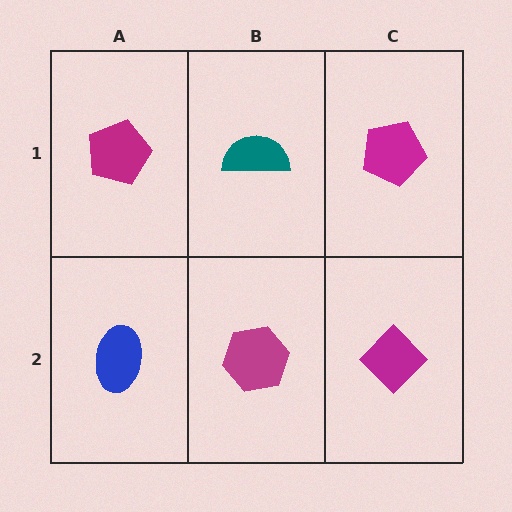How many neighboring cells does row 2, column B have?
3.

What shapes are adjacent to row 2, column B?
A teal semicircle (row 1, column B), a blue ellipse (row 2, column A), a magenta diamond (row 2, column C).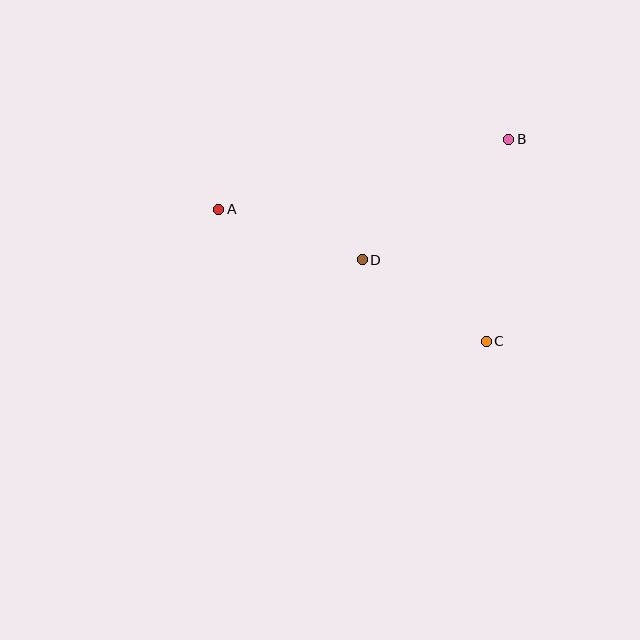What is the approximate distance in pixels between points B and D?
The distance between B and D is approximately 189 pixels.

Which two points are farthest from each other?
Points A and B are farthest from each other.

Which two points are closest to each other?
Points C and D are closest to each other.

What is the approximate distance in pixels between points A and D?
The distance between A and D is approximately 152 pixels.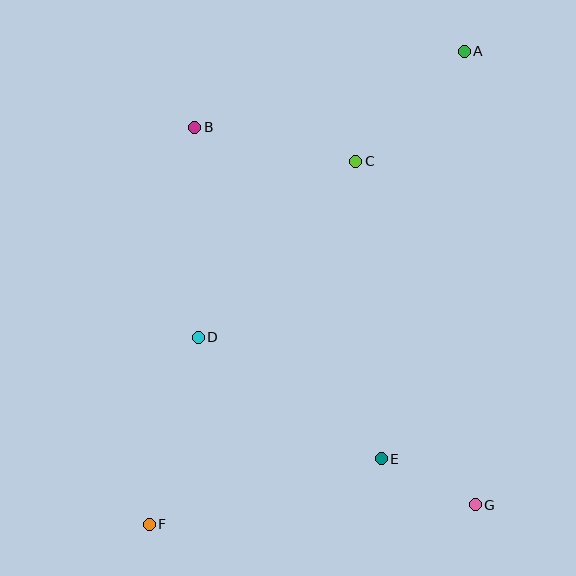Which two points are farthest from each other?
Points A and F are farthest from each other.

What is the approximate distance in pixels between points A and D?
The distance between A and D is approximately 391 pixels.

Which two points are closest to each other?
Points E and G are closest to each other.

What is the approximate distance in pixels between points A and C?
The distance between A and C is approximately 155 pixels.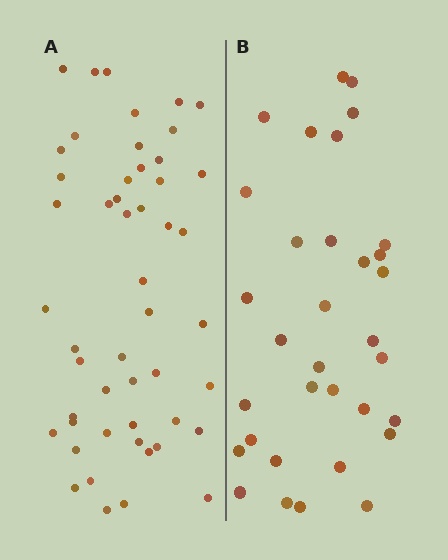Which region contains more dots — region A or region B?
Region A (the left region) has more dots.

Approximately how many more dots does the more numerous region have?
Region A has approximately 15 more dots than region B.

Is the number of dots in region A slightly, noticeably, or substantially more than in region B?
Region A has substantially more. The ratio is roughly 1.5 to 1.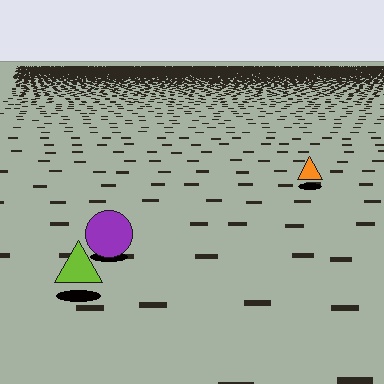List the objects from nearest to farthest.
From nearest to farthest: the lime triangle, the purple circle, the orange triangle.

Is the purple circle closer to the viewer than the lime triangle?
No. The lime triangle is closer — you can tell from the texture gradient: the ground texture is coarser near it.